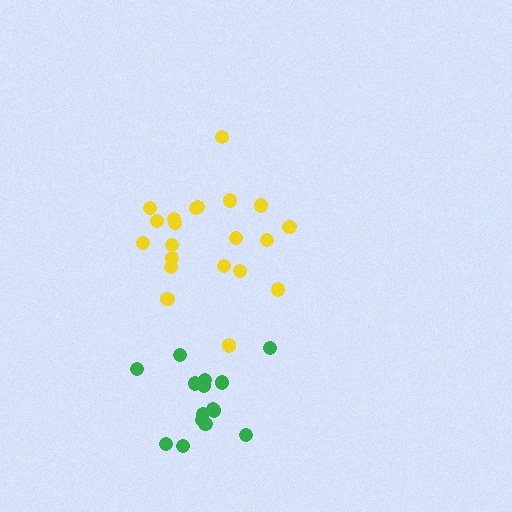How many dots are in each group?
Group 1: 21 dots, Group 2: 15 dots (36 total).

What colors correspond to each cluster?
The clusters are colored: yellow, green.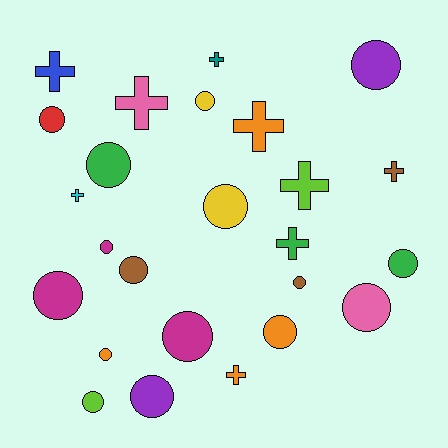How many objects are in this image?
There are 25 objects.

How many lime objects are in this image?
There are 2 lime objects.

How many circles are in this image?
There are 16 circles.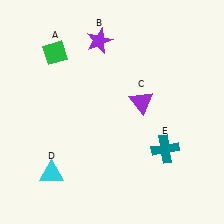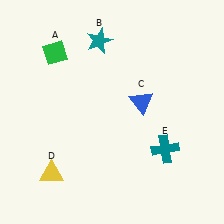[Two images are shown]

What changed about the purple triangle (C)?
In Image 1, C is purple. In Image 2, it changed to blue.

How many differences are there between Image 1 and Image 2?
There are 3 differences between the two images.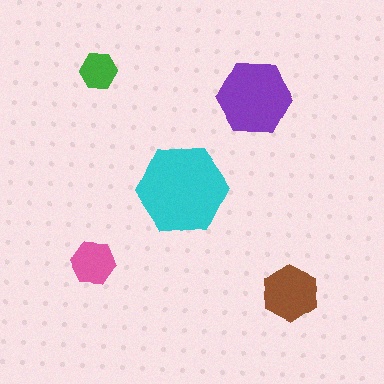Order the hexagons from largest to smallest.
the cyan one, the purple one, the brown one, the pink one, the green one.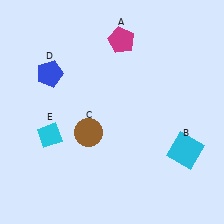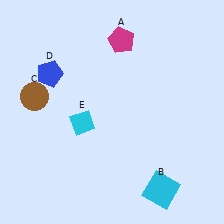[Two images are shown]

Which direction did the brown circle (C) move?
The brown circle (C) moved left.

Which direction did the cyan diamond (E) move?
The cyan diamond (E) moved right.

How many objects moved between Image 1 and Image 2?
3 objects moved between the two images.